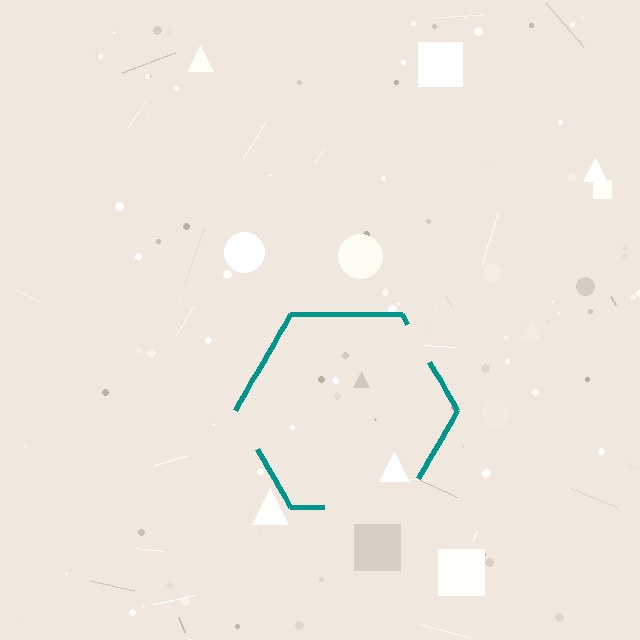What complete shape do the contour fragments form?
The contour fragments form a hexagon.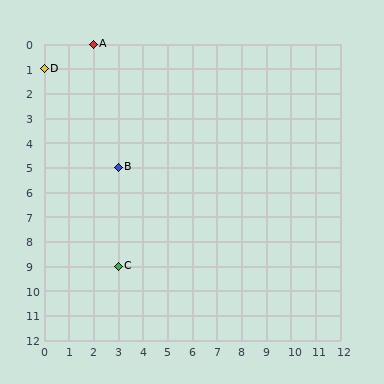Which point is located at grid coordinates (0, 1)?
Point D is at (0, 1).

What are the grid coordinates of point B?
Point B is at grid coordinates (3, 5).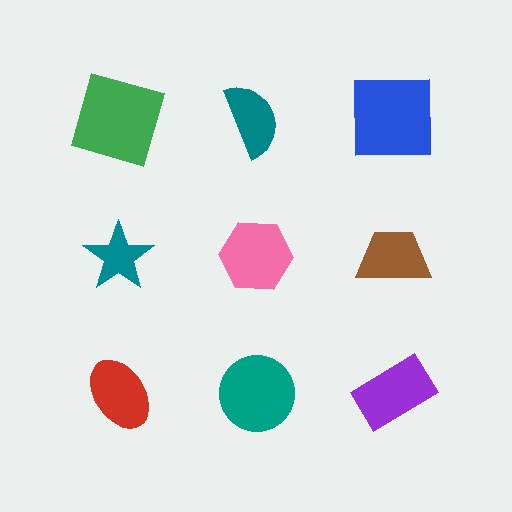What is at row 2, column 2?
A pink hexagon.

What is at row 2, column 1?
A teal star.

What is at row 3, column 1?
A red ellipse.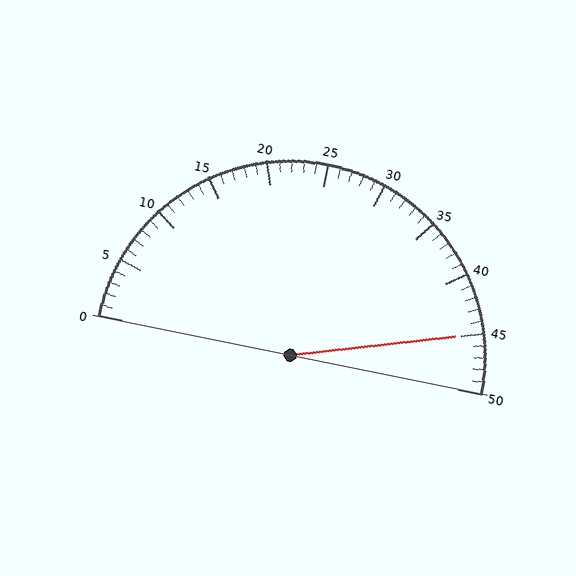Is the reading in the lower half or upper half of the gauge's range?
The reading is in the upper half of the range (0 to 50).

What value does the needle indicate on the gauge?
The needle indicates approximately 45.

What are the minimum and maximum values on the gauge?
The gauge ranges from 0 to 50.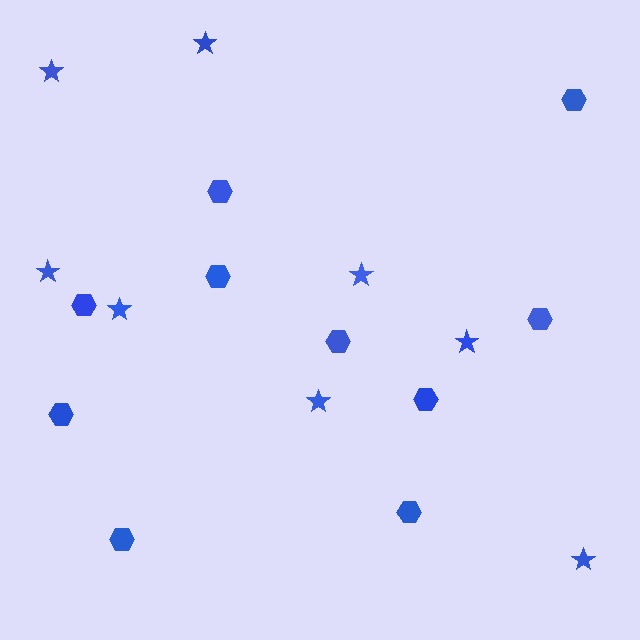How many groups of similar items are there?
There are 2 groups: one group of hexagons (10) and one group of stars (8).